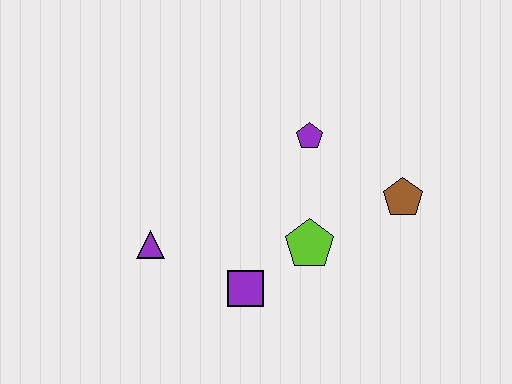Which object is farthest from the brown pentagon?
The purple triangle is farthest from the brown pentagon.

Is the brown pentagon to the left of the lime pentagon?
No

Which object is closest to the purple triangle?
The purple square is closest to the purple triangle.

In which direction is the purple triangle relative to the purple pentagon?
The purple triangle is to the left of the purple pentagon.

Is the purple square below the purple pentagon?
Yes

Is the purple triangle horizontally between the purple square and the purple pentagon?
No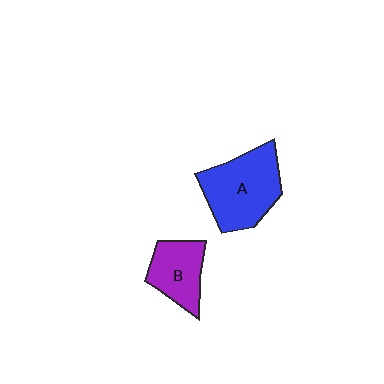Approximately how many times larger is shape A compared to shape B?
Approximately 1.6 times.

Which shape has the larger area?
Shape A (blue).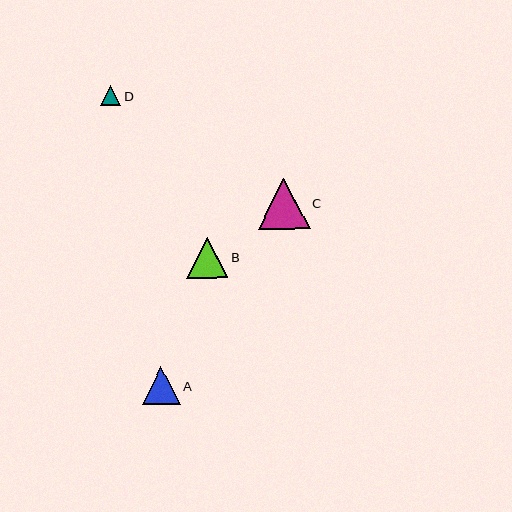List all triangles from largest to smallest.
From largest to smallest: C, B, A, D.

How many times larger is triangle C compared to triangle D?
Triangle C is approximately 2.5 times the size of triangle D.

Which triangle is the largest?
Triangle C is the largest with a size of approximately 51 pixels.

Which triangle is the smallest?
Triangle D is the smallest with a size of approximately 20 pixels.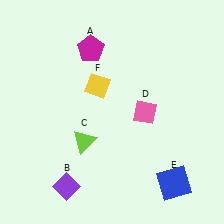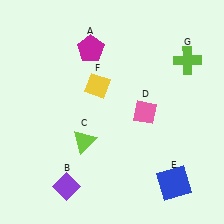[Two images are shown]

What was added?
A lime cross (G) was added in Image 2.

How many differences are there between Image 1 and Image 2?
There is 1 difference between the two images.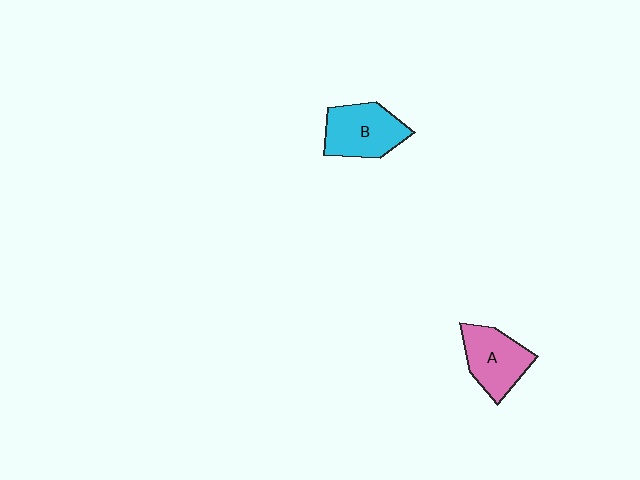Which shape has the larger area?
Shape B (cyan).